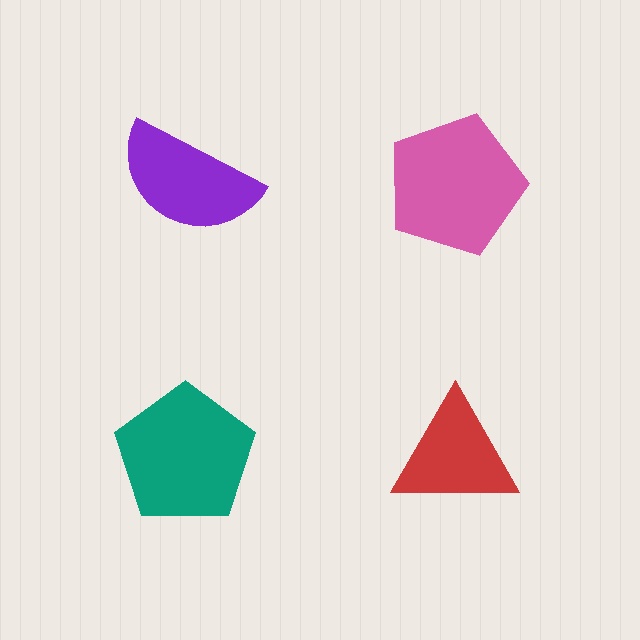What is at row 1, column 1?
A purple semicircle.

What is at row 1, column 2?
A pink pentagon.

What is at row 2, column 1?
A teal pentagon.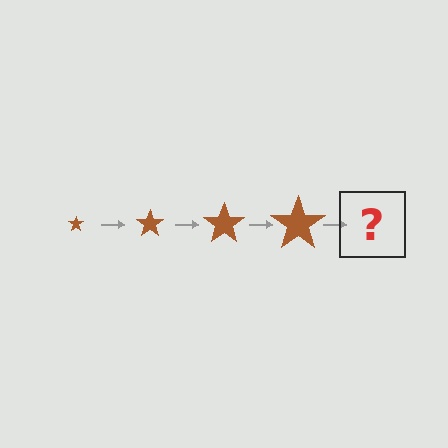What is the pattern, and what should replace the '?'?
The pattern is that the star gets progressively larger each step. The '?' should be a brown star, larger than the previous one.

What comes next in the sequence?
The next element should be a brown star, larger than the previous one.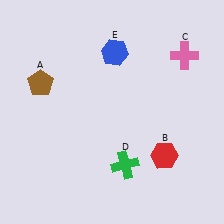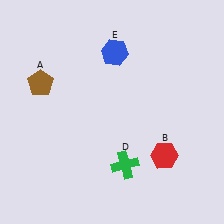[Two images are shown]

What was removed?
The pink cross (C) was removed in Image 2.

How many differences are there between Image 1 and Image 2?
There is 1 difference between the two images.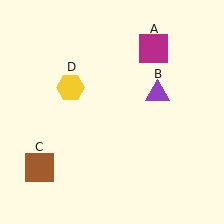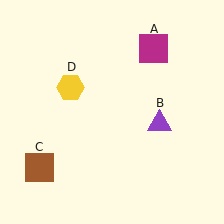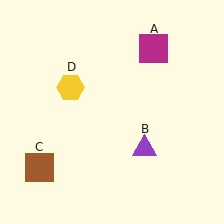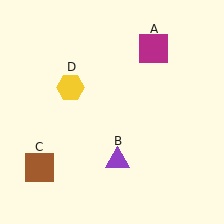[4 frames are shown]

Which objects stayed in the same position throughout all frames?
Magenta square (object A) and brown square (object C) and yellow hexagon (object D) remained stationary.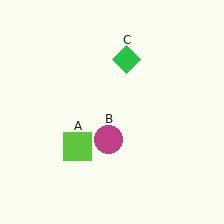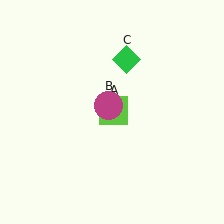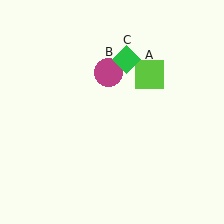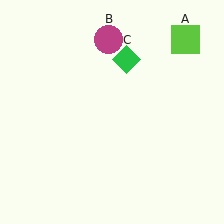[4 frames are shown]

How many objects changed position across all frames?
2 objects changed position: lime square (object A), magenta circle (object B).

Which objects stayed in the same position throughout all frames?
Green diamond (object C) remained stationary.